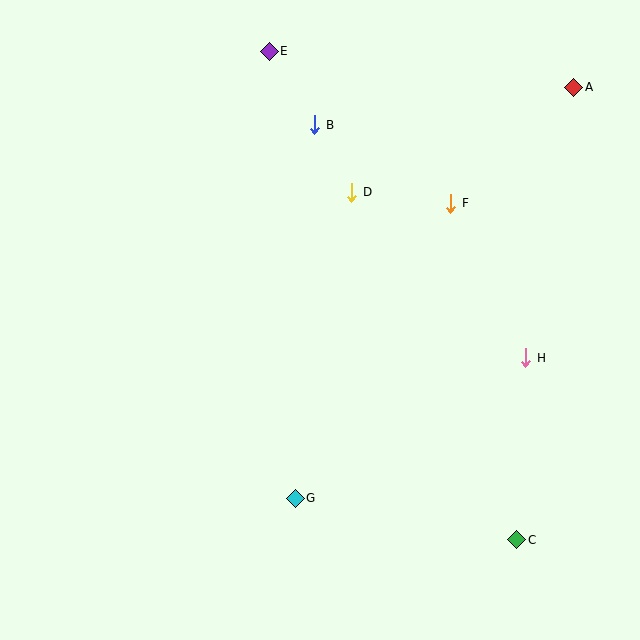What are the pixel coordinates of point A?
Point A is at (574, 87).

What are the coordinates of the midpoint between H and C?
The midpoint between H and C is at (521, 449).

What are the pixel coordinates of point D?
Point D is at (352, 192).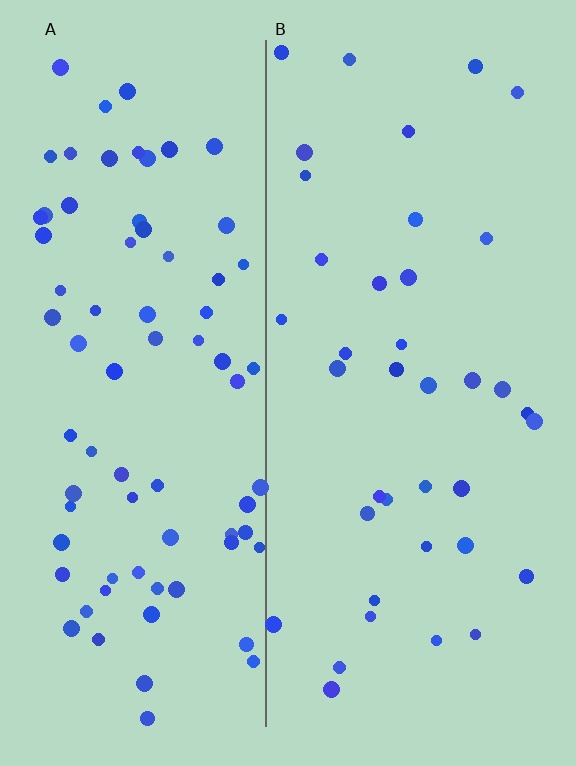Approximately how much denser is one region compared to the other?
Approximately 2.0× — region A over region B.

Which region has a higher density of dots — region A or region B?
A (the left).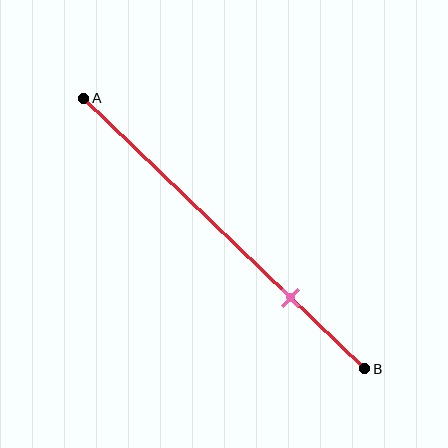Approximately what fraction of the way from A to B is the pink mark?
The pink mark is approximately 75% of the way from A to B.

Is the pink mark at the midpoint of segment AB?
No, the mark is at about 75% from A, not at the 50% midpoint.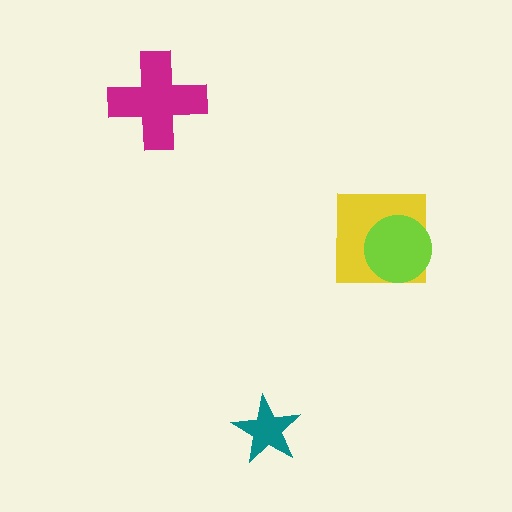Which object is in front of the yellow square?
The lime circle is in front of the yellow square.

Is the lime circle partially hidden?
No, no other shape covers it.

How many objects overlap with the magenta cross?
0 objects overlap with the magenta cross.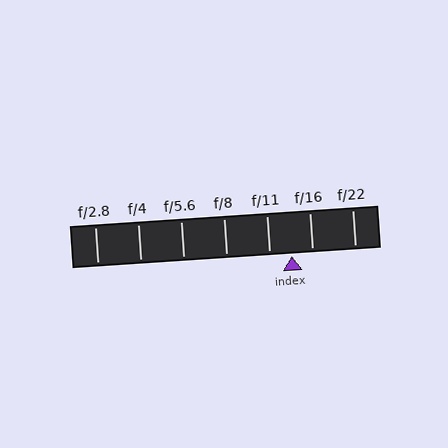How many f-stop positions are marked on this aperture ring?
There are 7 f-stop positions marked.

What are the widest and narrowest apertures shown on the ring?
The widest aperture shown is f/2.8 and the narrowest is f/22.